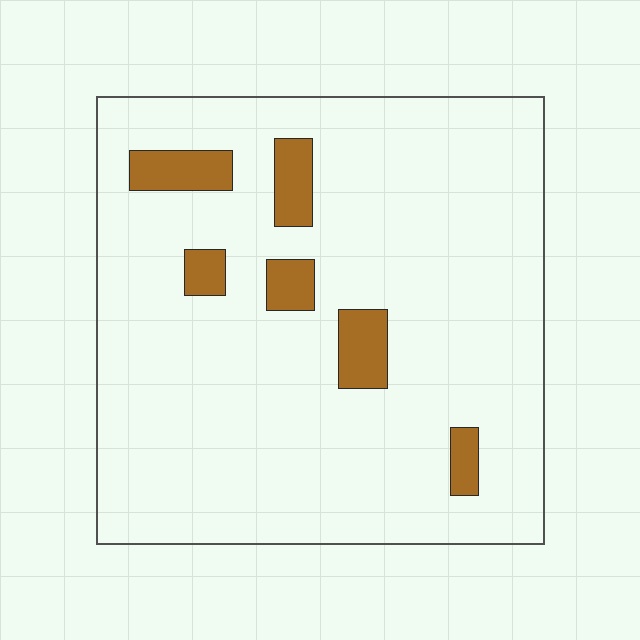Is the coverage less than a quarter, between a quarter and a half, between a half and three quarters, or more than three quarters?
Less than a quarter.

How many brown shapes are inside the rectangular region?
6.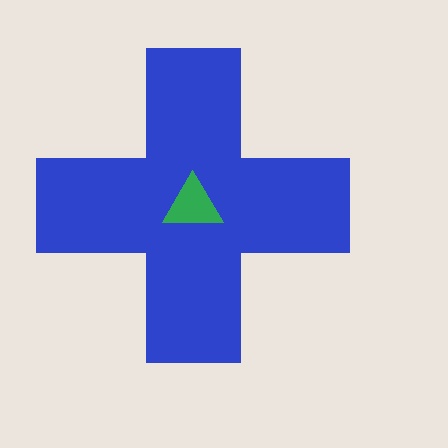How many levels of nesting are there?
2.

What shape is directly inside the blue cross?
The green triangle.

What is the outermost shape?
The blue cross.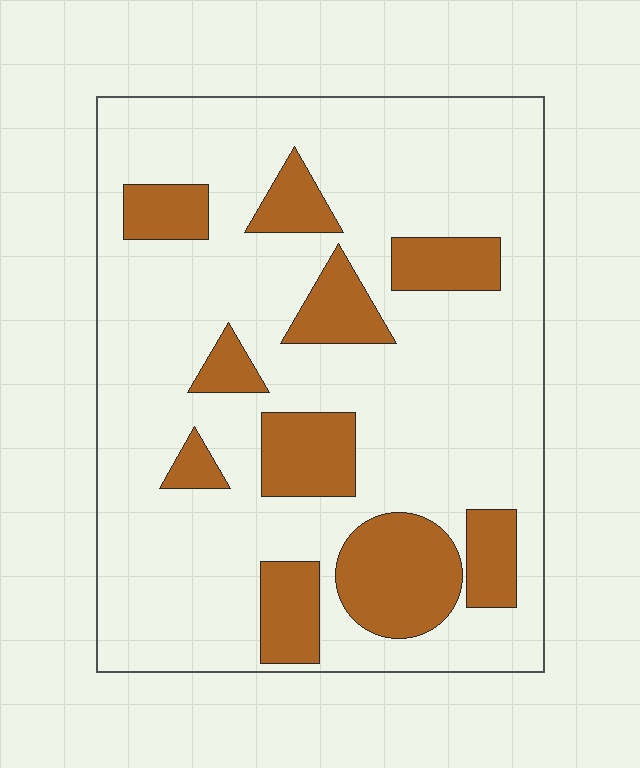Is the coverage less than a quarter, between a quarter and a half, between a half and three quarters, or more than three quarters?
Less than a quarter.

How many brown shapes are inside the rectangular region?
10.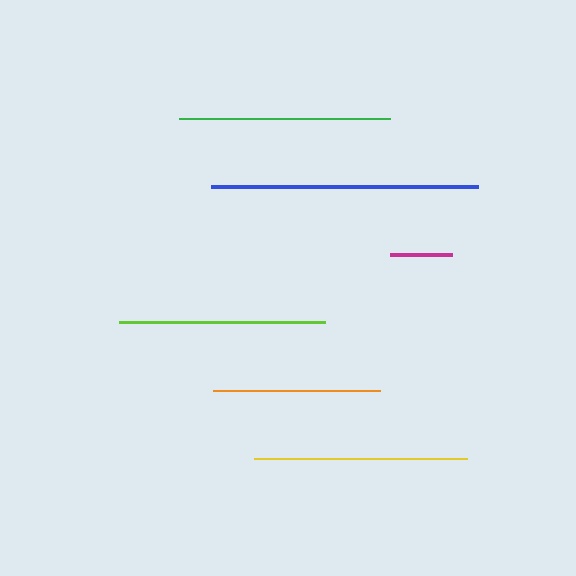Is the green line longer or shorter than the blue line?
The blue line is longer than the green line.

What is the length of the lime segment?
The lime segment is approximately 207 pixels long.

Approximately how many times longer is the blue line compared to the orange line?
The blue line is approximately 1.6 times the length of the orange line.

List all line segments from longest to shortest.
From longest to shortest: blue, yellow, green, lime, orange, magenta.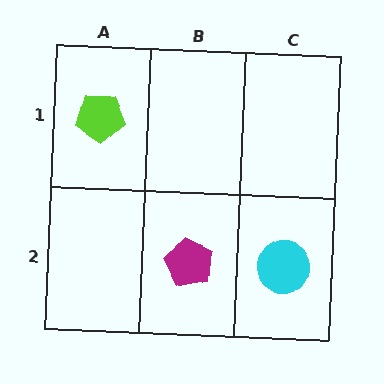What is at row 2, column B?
A magenta pentagon.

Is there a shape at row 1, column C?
No, that cell is empty.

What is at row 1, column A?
A lime pentagon.